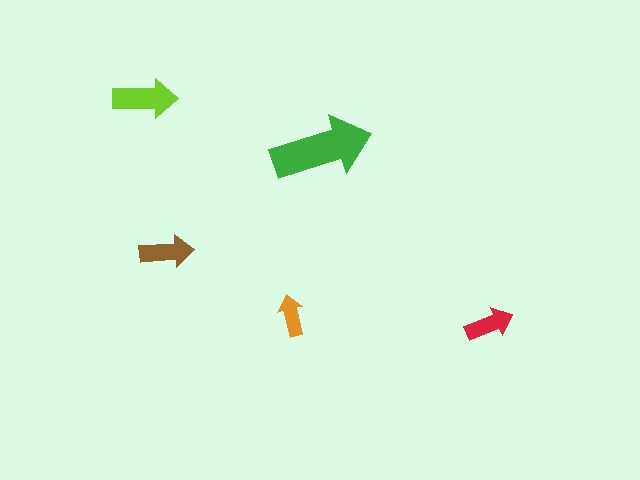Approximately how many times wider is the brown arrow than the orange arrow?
About 1.5 times wider.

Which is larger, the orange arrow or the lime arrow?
The lime one.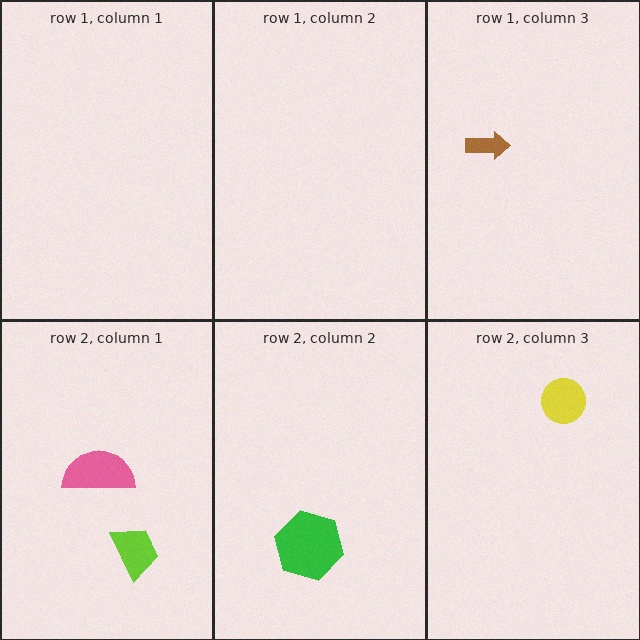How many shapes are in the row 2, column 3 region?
1.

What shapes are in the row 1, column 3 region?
The brown arrow.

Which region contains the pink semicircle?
The row 2, column 1 region.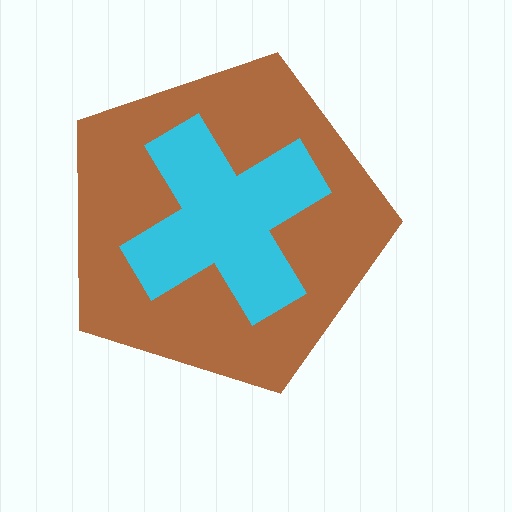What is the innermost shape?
The cyan cross.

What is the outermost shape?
The brown pentagon.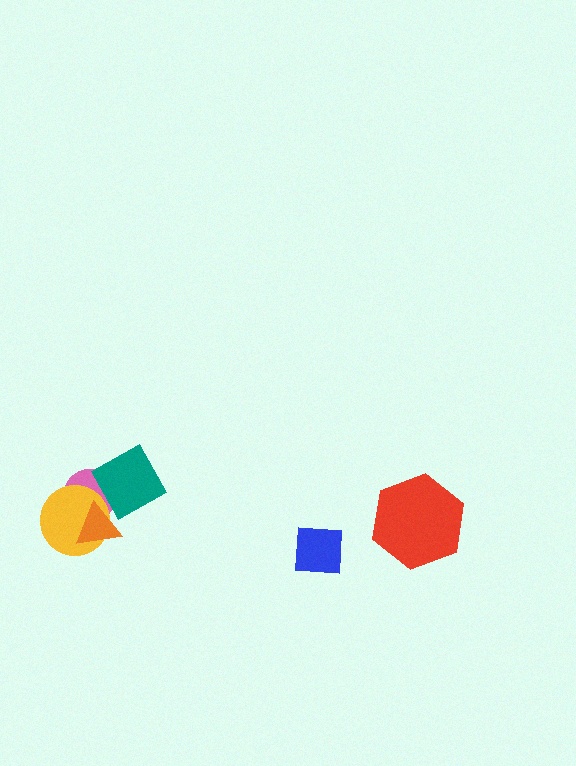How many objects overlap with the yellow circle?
3 objects overlap with the yellow circle.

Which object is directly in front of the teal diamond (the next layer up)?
The yellow circle is directly in front of the teal diamond.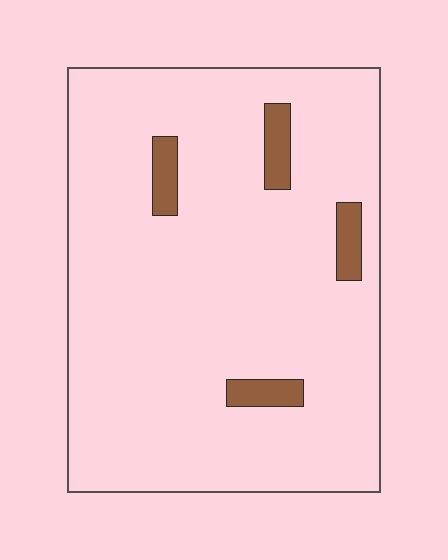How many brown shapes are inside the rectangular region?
4.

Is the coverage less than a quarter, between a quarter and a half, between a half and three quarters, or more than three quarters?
Less than a quarter.